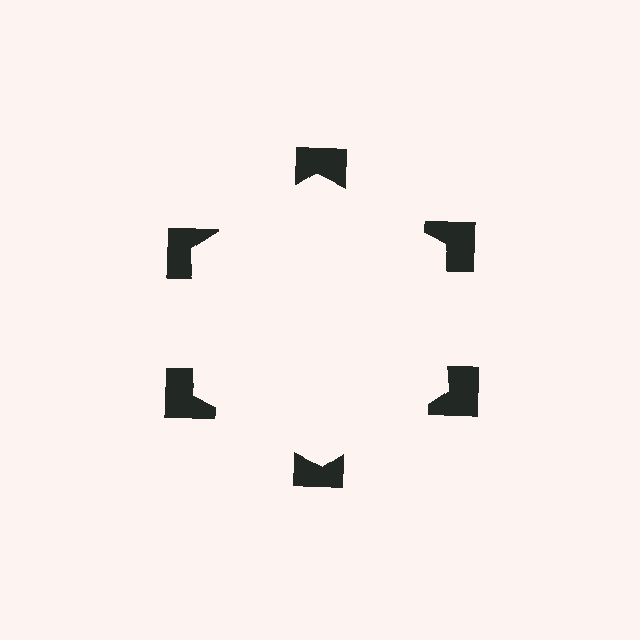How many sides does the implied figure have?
6 sides.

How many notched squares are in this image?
There are 6 — one at each vertex of the illusory hexagon.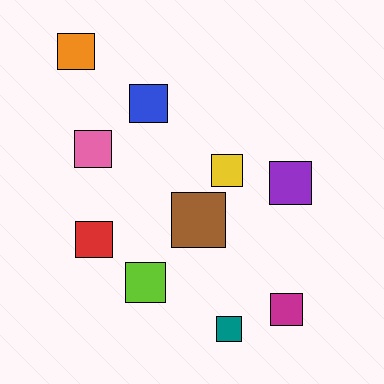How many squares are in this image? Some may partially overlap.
There are 10 squares.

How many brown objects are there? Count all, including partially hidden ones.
There is 1 brown object.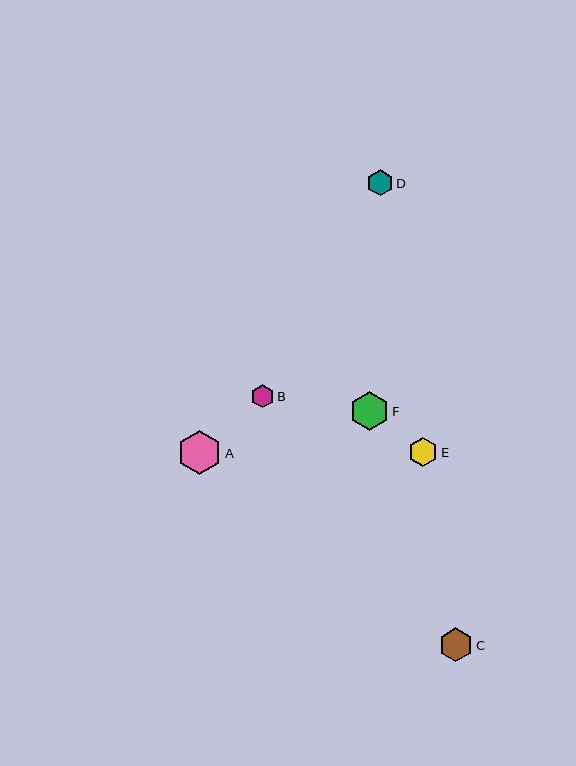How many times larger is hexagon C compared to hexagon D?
Hexagon C is approximately 1.3 times the size of hexagon D.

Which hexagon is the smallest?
Hexagon B is the smallest with a size of approximately 23 pixels.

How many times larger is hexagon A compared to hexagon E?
Hexagon A is approximately 1.5 times the size of hexagon E.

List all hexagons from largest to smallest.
From largest to smallest: A, F, C, E, D, B.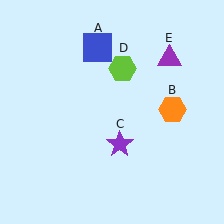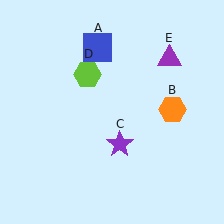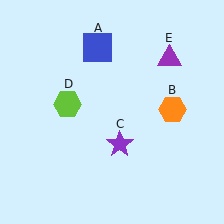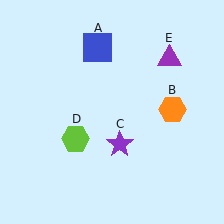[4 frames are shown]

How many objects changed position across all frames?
1 object changed position: lime hexagon (object D).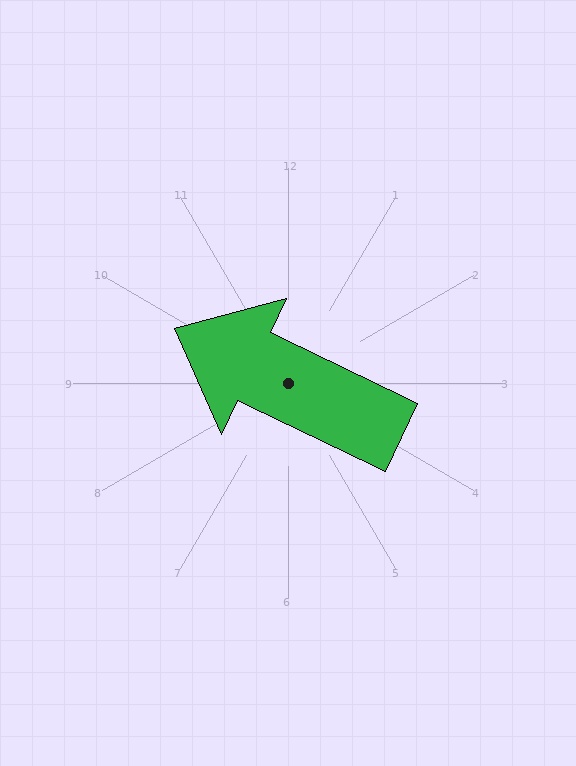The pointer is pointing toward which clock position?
Roughly 10 o'clock.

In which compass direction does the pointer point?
Northwest.